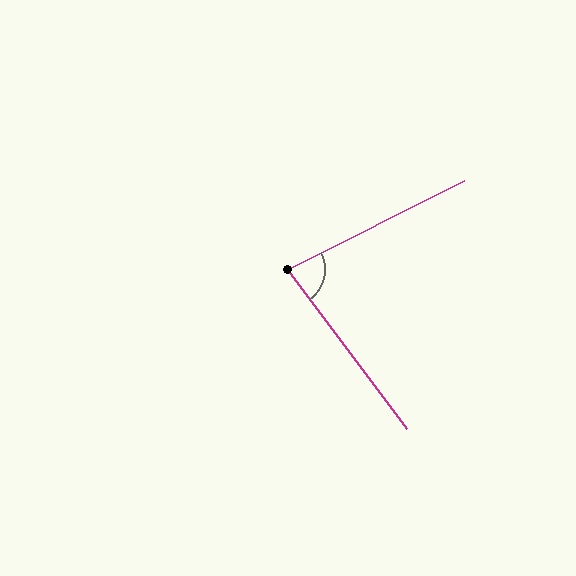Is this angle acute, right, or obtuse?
It is acute.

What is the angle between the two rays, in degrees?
Approximately 80 degrees.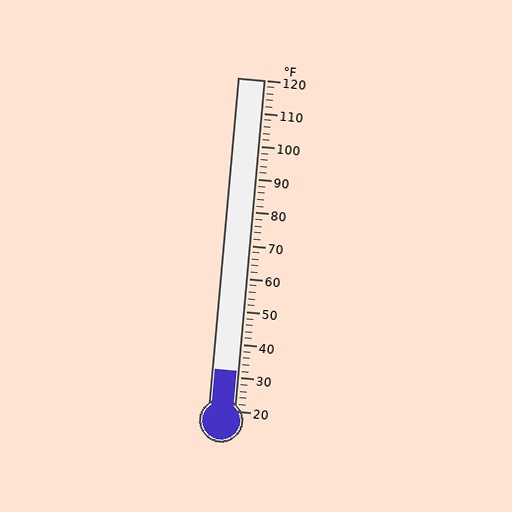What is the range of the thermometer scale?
The thermometer scale ranges from 20°F to 120°F.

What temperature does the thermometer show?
The thermometer shows approximately 32°F.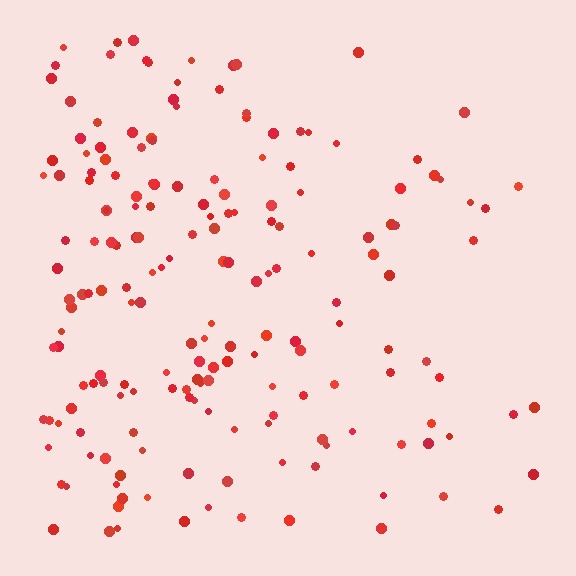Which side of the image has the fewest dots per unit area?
The right.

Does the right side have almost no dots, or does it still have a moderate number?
Still a moderate number, just noticeably fewer than the left.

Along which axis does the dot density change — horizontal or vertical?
Horizontal.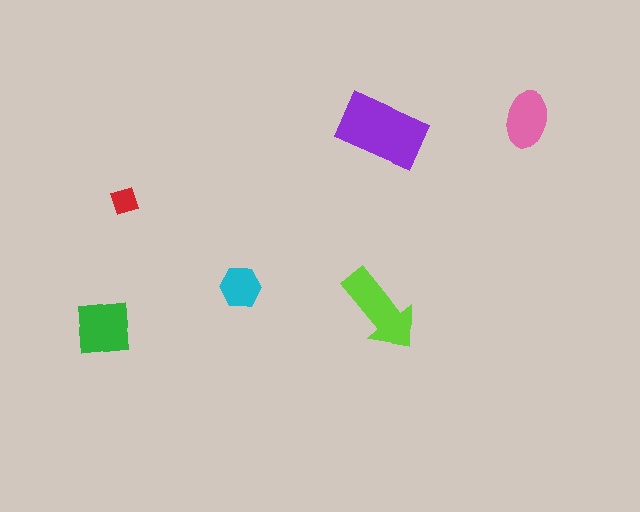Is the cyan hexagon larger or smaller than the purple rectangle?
Smaller.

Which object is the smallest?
The red diamond.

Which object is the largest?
The purple rectangle.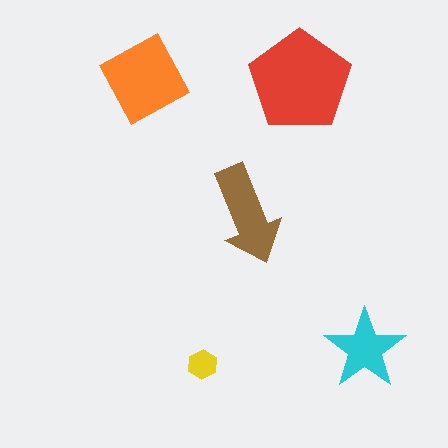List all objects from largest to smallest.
The red pentagon, the orange diamond, the brown arrow, the cyan star, the yellow hexagon.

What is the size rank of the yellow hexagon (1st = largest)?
5th.